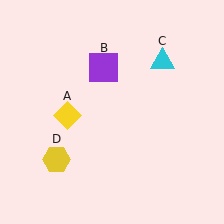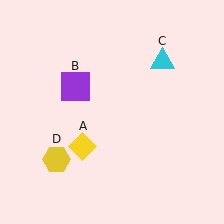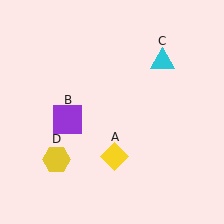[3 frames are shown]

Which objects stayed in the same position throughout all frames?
Cyan triangle (object C) and yellow hexagon (object D) remained stationary.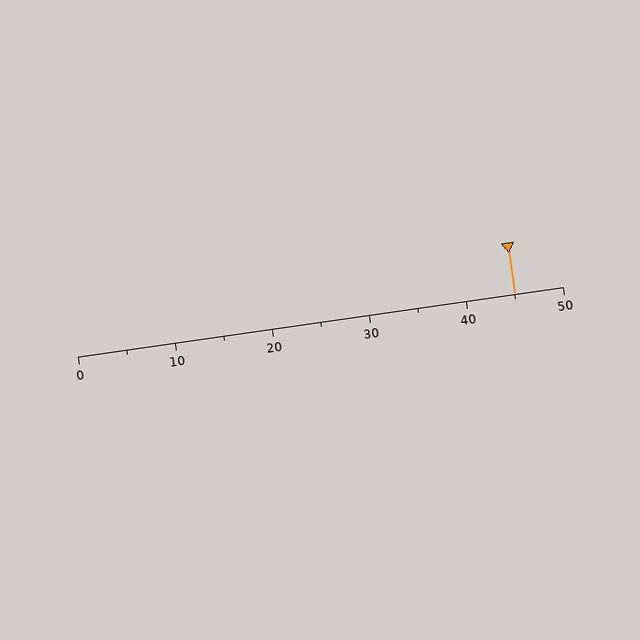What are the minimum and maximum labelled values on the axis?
The axis runs from 0 to 50.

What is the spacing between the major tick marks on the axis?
The major ticks are spaced 10 apart.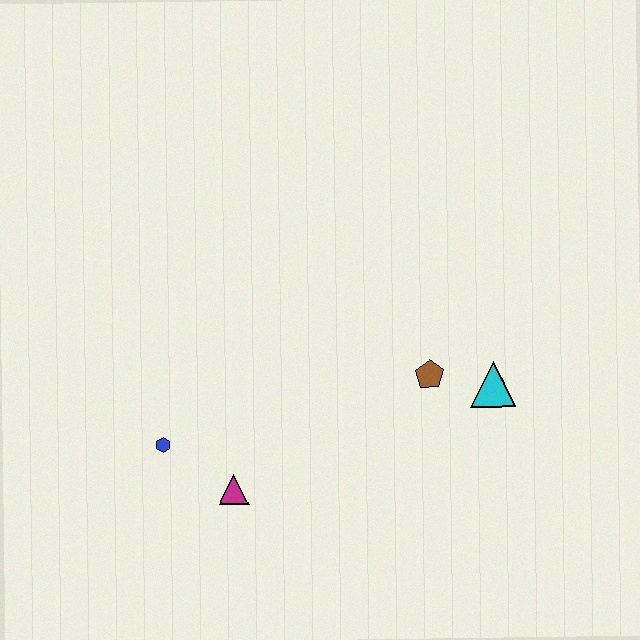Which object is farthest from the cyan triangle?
The blue hexagon is farthest from the cyan triangle.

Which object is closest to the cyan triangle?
The brown pentagon is closest to the cyan triangle.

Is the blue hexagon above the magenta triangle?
Yes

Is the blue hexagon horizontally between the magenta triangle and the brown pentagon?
No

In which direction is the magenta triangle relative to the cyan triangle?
The magenta triangle is to the left of the cyan triangle.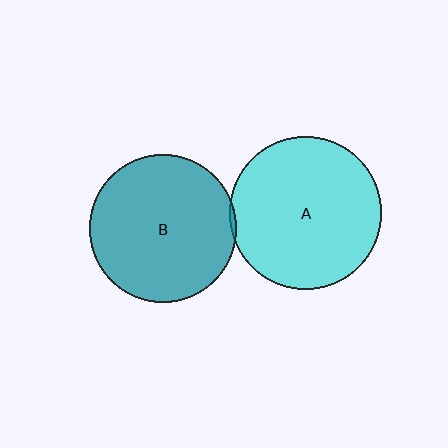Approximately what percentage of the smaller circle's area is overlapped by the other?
Approximately 5%.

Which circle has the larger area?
Circle A (cyan).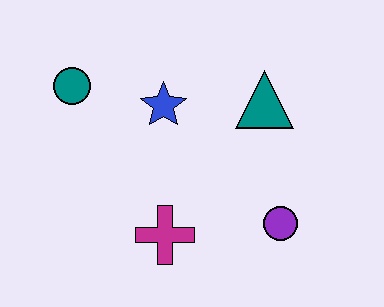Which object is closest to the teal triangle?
The blue star is closest to the teal triangle.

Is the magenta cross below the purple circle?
Yes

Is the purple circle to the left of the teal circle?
No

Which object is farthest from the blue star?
The purple circle is farthest from the blue star.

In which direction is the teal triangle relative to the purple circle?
The teal triangle is above the purple circle.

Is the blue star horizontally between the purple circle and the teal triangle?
No